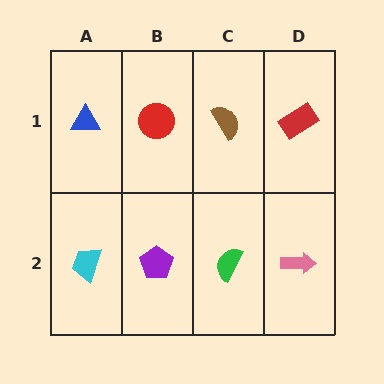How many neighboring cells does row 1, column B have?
3.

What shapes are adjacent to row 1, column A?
A cyan trapezoid (row 2, column A), a red circle (row 1, column B).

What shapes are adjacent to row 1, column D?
A pink arrow (row 2, column D), a brown semicircle (row 1, column C).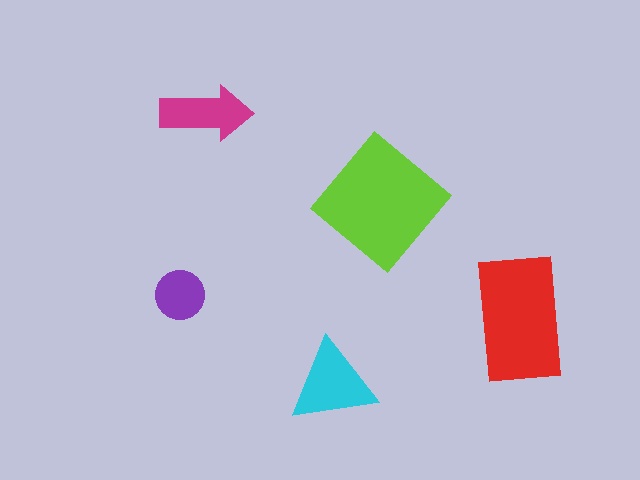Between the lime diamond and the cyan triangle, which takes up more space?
The lime diamond.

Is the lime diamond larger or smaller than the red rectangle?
Larger.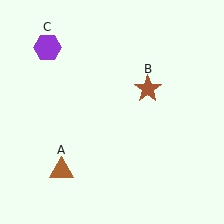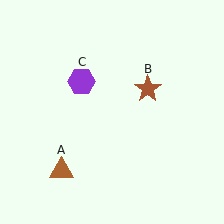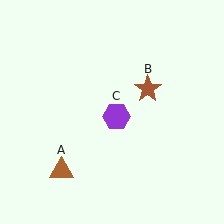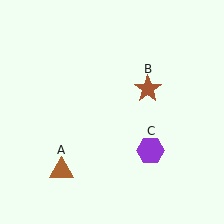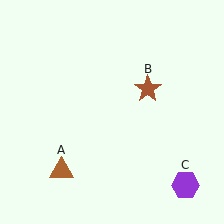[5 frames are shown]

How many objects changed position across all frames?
1 object changed position: purple hexagon (object C).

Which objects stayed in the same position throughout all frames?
Brown triangle (object A) and brown star (object B) remained stationary.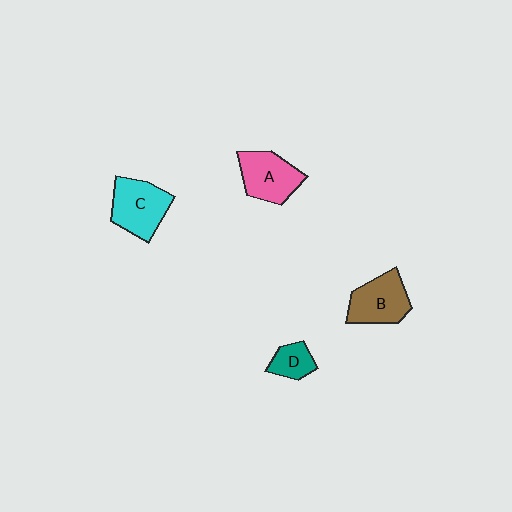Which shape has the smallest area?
Shape D (teal).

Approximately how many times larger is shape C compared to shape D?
Approximately 2.1 times.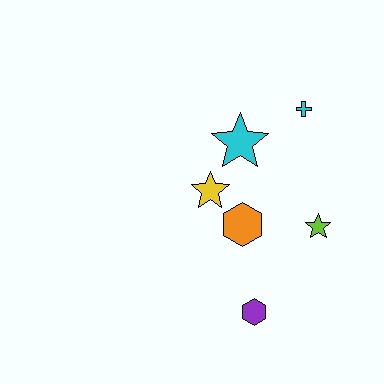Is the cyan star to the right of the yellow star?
Yes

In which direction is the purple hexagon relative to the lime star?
The purple hexagon is below the lime star.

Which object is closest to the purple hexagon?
The orange hexagon is closest to the purple hexagon.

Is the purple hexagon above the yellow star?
No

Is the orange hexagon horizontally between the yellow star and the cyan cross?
Yes